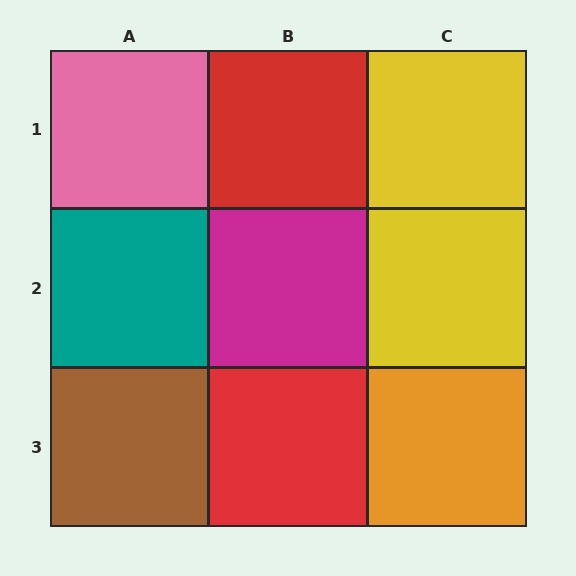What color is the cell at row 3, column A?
Brown.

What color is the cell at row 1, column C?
Yellow.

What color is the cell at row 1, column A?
Pink.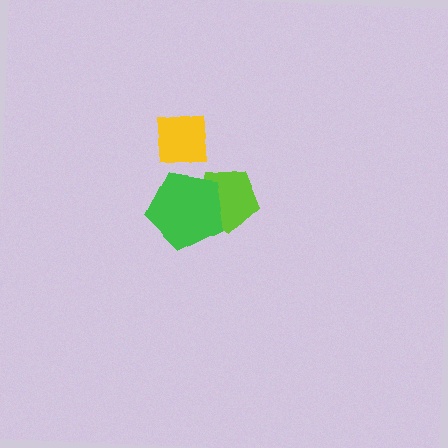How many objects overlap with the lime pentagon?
1 object overlaps with the lime pentagon.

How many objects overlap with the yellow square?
0 objects overlap with the yellow square.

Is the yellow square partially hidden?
No, no other shape covers it.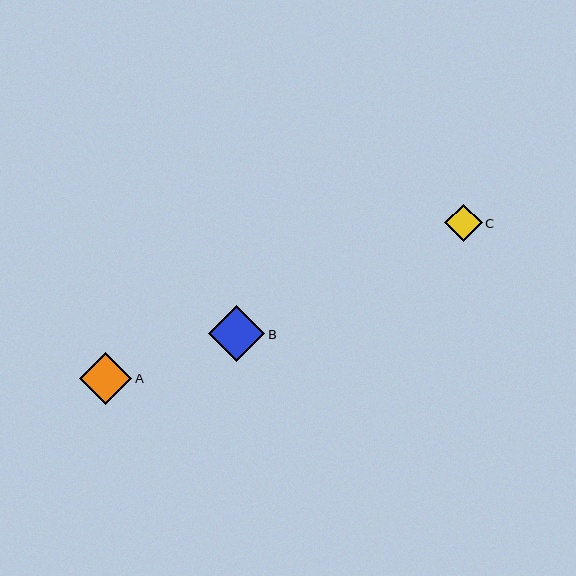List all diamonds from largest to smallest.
From largest to smallest: B, A, C.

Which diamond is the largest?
Diamond B is the largest with a size of approximately 57 pixels.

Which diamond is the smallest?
Diamond C is the smallest with a size of approximately 37 pixels.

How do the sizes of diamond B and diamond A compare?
Diamond B and diamond A are approximately the same size.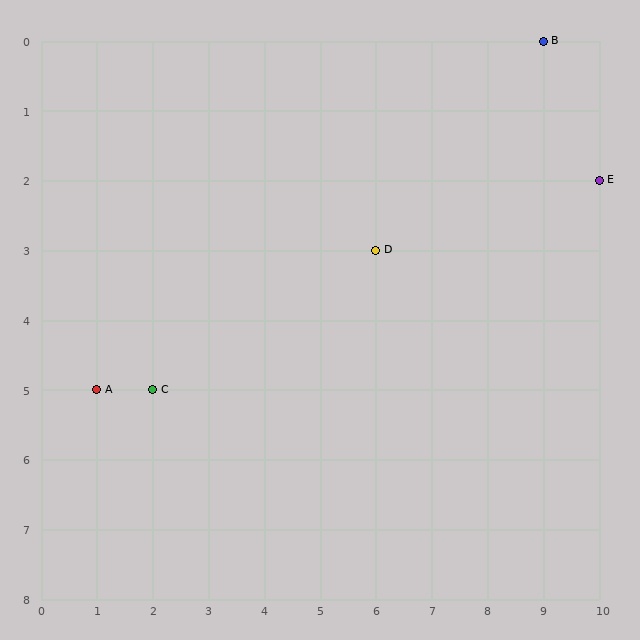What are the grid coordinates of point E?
Point E is at grid coordinates (10, 2).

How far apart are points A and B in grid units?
Points A and B are 8 columns and 5 rows apart (about 9.4 grid units diagonally).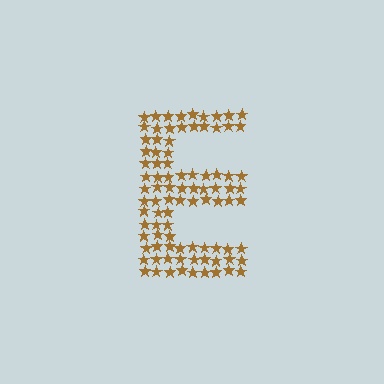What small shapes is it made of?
It is made of small stars.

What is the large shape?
The large shape is the letter E.